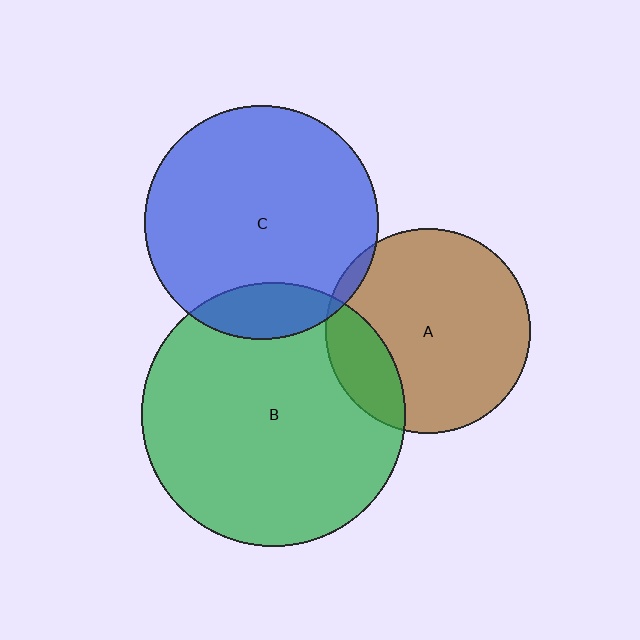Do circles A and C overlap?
Yes.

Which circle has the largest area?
Circle B (green).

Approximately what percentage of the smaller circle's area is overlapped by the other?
Approximately 5%.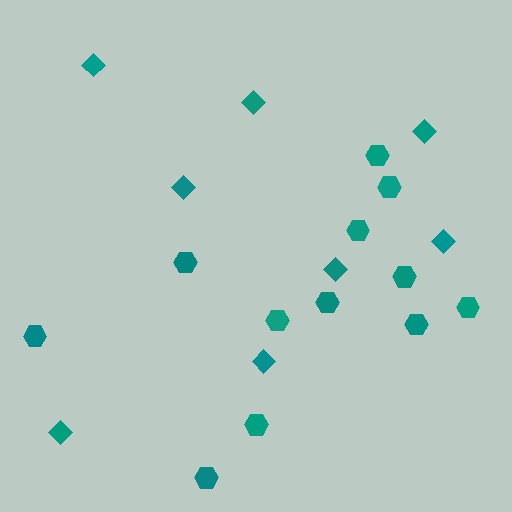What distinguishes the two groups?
There are 2 groups: one group of hexagons (12) and one group of diamonds (8).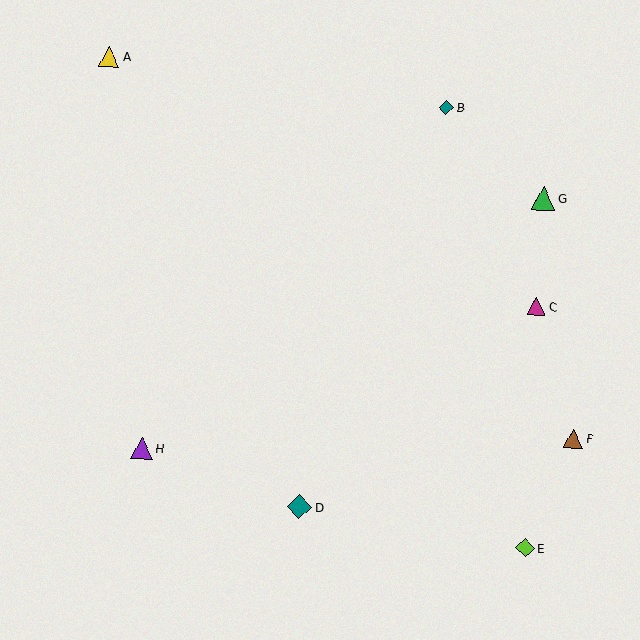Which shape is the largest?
The teal diamond (labeled D) is the largest.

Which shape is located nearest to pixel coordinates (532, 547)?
The lime diamond (labeled E) at (525, 548) is nearest to that location.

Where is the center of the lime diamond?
The center of the lime diamond is at (525, 548).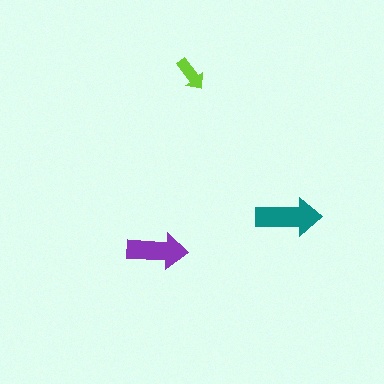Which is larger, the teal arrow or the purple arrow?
The teal one.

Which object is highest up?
The lime arrow is topmost.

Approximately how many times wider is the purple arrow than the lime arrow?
About 1.5 times wider.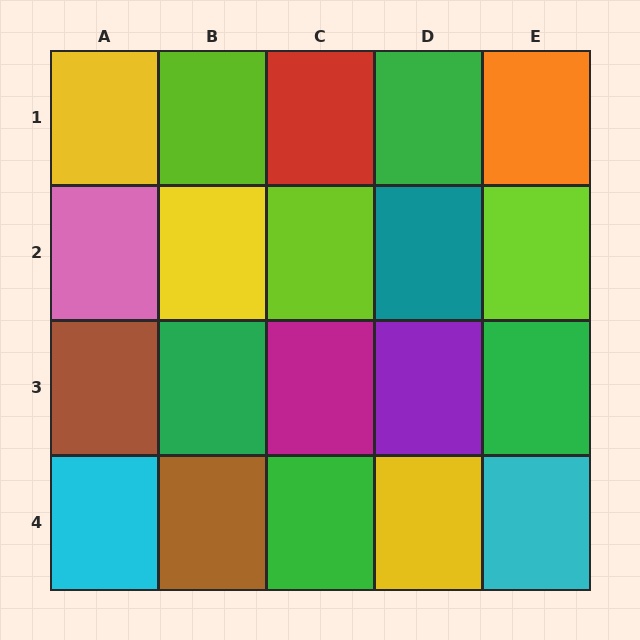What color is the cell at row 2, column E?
Lime.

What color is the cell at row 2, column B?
Yellow.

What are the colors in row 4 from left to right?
Cyan, brown, green, yellow, cyan.